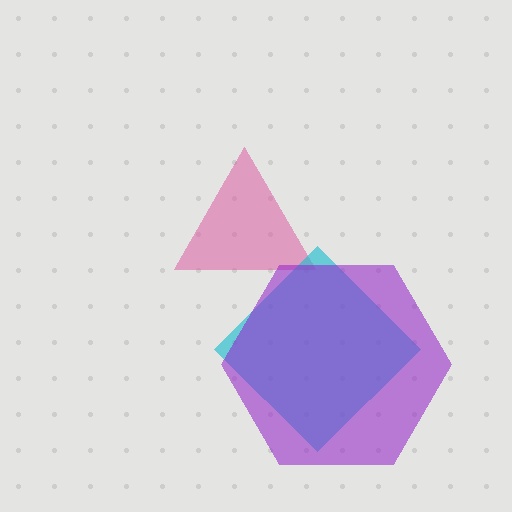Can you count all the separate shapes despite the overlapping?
Yes, there are 3 separate shapes.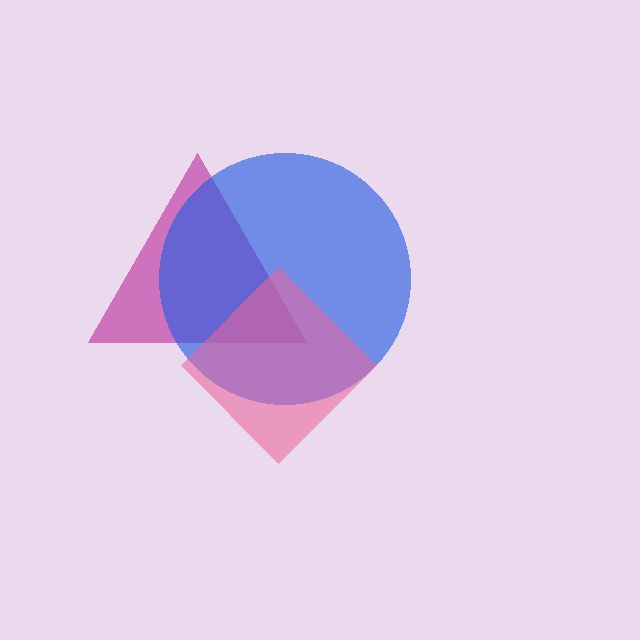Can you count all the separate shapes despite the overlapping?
Yes, there are 3 separate shapes.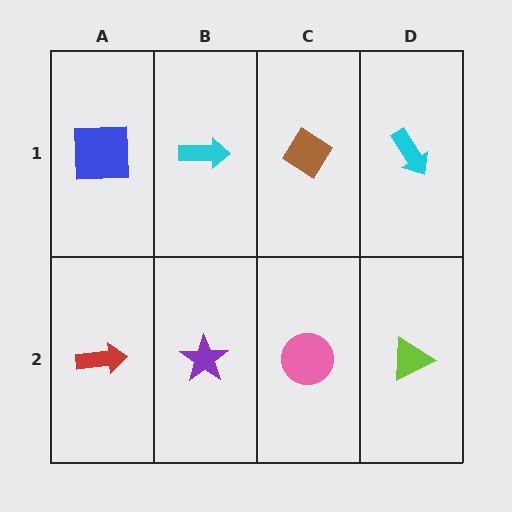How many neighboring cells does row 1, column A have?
2.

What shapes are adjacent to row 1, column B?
A purple star (row 2, column B), a blue square (row 1, column A), a brown diamond (row 1, column C).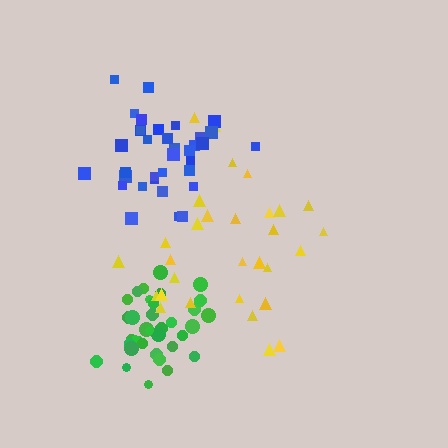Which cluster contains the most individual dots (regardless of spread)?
Green (35).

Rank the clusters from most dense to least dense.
green, blue, yellow.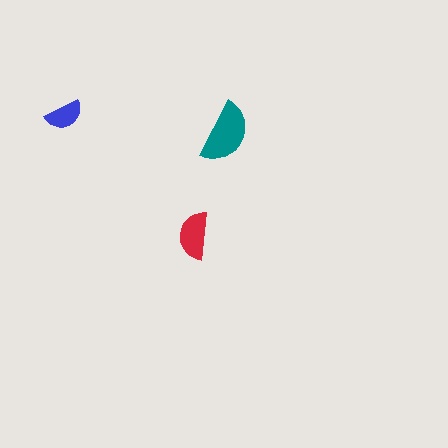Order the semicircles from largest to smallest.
the teal one, the red one, the blue one.